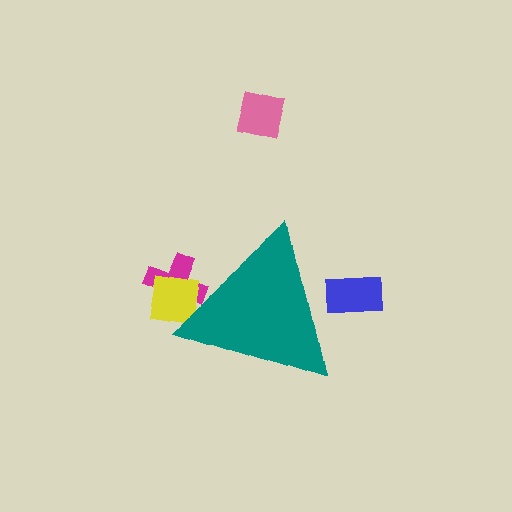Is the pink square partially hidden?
No, the pink square is fully visible.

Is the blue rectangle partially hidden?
Yes, the blue rectangle is partially hidden behind the teal triangle.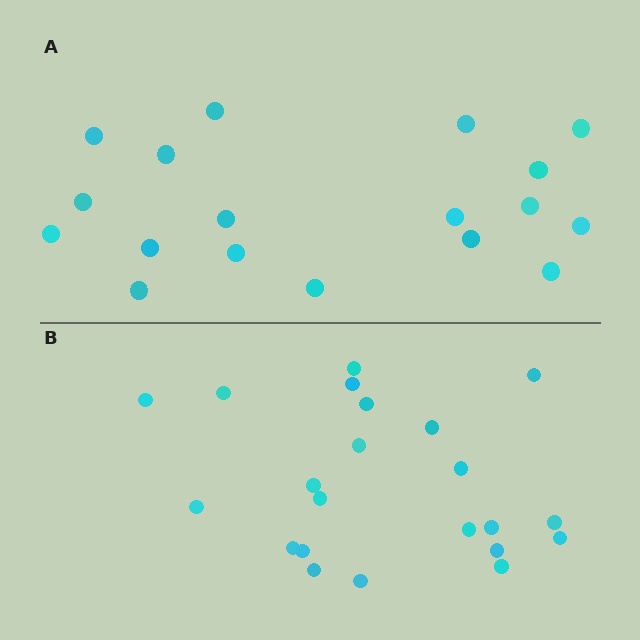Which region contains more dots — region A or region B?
Region B (the bottom region) has more dots.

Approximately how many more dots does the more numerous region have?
Region B has about 4 more dots than region A.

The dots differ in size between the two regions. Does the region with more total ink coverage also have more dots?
No. Region A has more total ink coverage because its dots are larger, but region B actually contains more individual dots. Total area can be misleading — the number of items is what matters here.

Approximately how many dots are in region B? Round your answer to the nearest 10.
About 20 dots. (The exact count is 22, which rounds to 20.)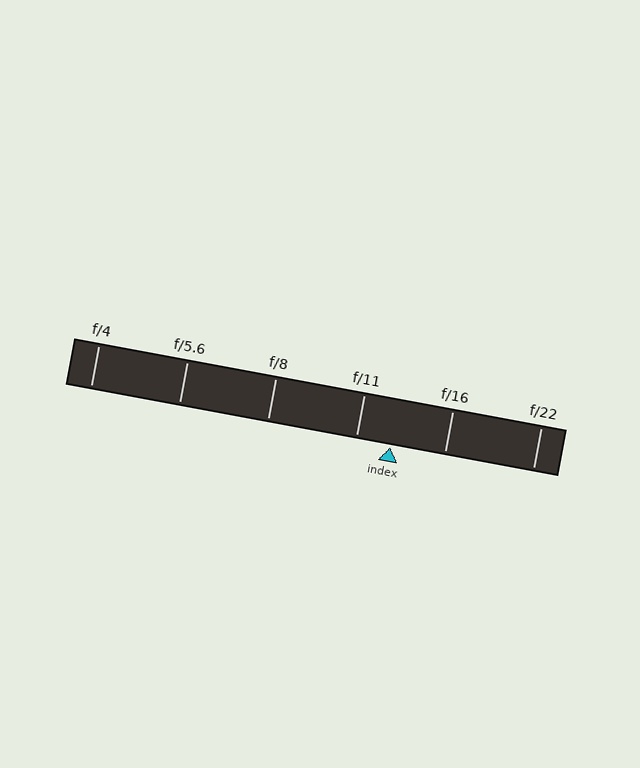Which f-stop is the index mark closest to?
The index mark is closest to f/11.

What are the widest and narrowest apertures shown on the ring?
The widest aperture shown is f/4 and the narrowest is f/22.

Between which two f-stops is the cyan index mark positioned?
The index mark is between f/11 and f/16.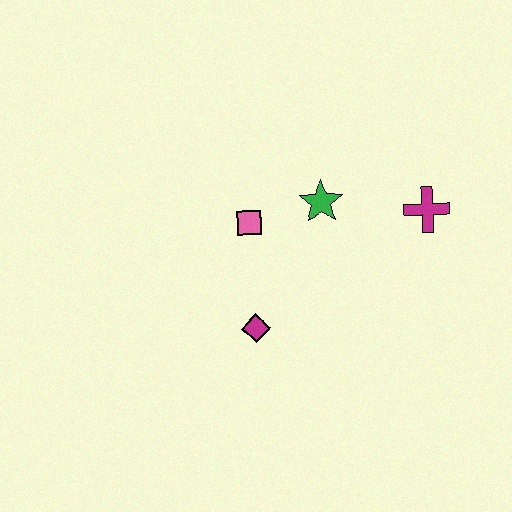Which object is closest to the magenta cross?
The green star is closest to the magenta cross.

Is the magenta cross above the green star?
No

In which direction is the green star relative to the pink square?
The green star is to the right of the pink square.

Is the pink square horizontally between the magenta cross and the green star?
No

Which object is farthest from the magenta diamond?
The magenta cross is farthest from the magenta diamond.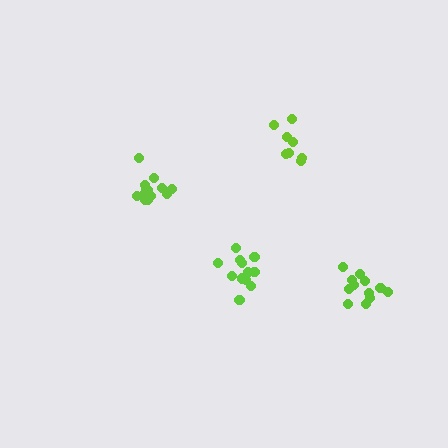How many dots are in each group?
Group 1: 12 dots, Group 2: 14 dots, Group 3: 8 dots, Group 4: 12 dots (46 total).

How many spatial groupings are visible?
There are 4 spatial groupings.